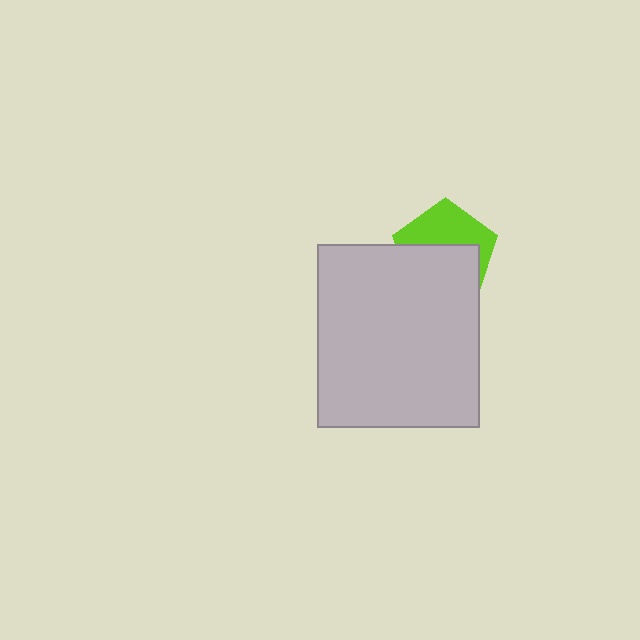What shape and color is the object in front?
The object in front is a light gray rectangle.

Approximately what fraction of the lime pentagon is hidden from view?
Roughly 56% of the lime pentagon is hidden behind the light gray rectangle.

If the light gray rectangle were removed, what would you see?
You would see the complete lime pentagon.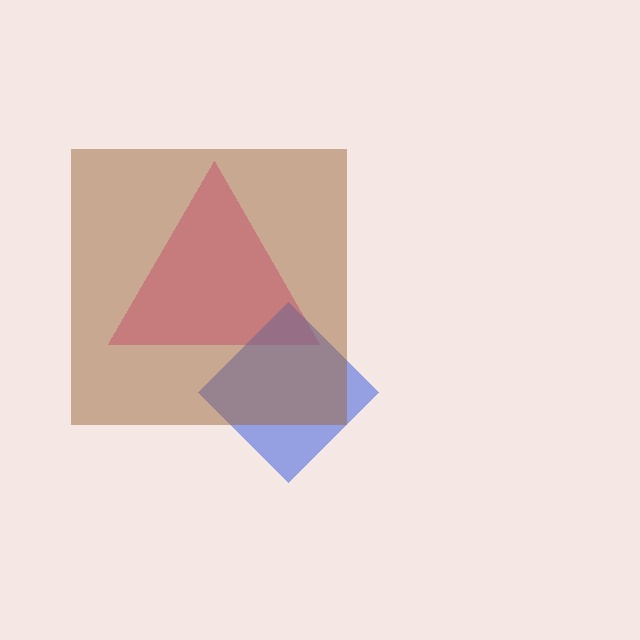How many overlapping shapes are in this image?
There are 3 overlapping shapes in the image.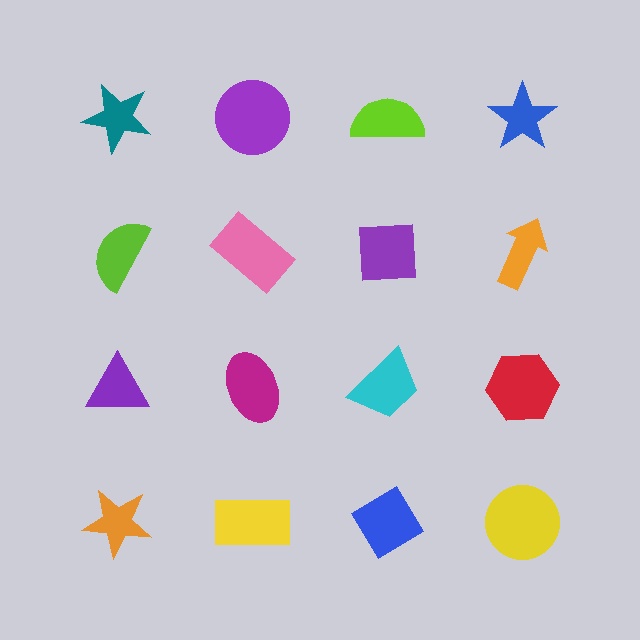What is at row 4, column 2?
A yellow rectangle.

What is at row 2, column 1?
A lime semicircle.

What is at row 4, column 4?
A yellow circle.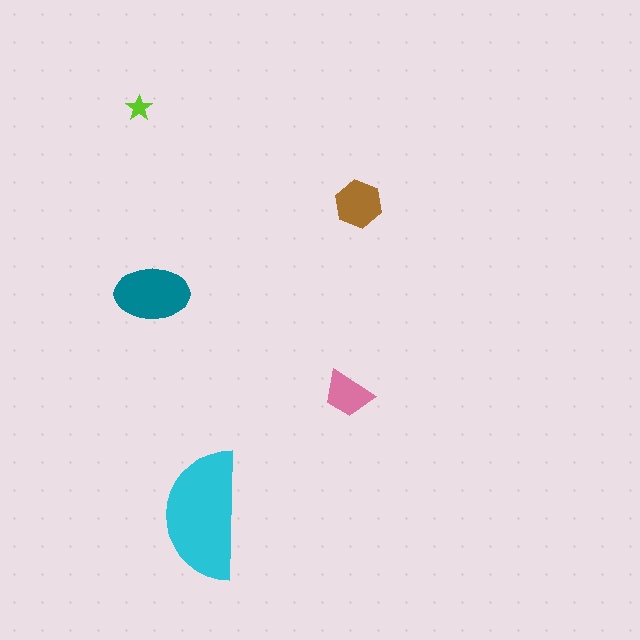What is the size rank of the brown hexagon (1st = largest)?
3rd.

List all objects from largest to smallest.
The cyan semicircle, the teal ellipse, the brown hexagon, the pink trapezoid, the lime star.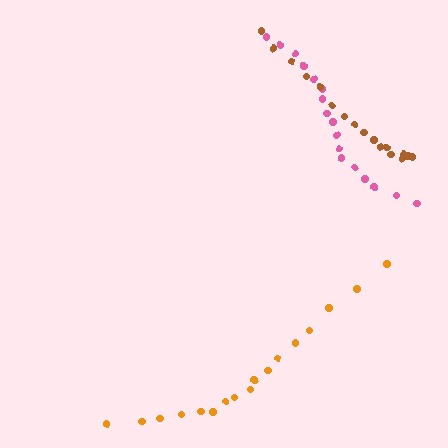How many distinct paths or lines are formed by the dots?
There are 3 distinct paths.